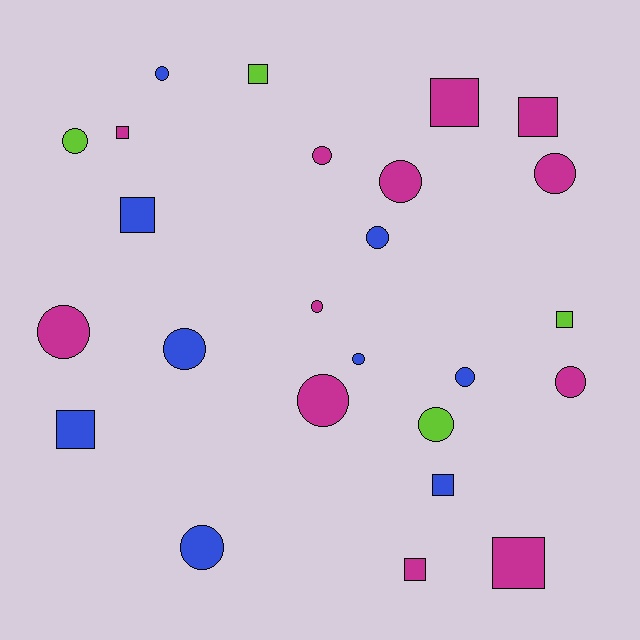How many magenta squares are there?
There are 5 magenta squares.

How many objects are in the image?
There are 25 objects.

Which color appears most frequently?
Magenta, with 12 objects.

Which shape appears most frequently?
Circle, with 15 objects.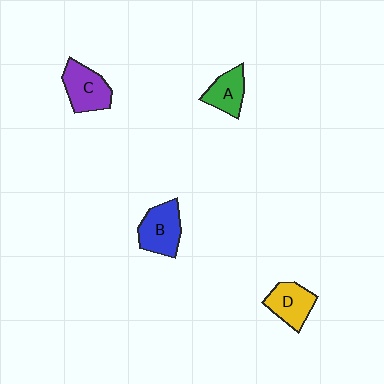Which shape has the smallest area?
Shape A (green).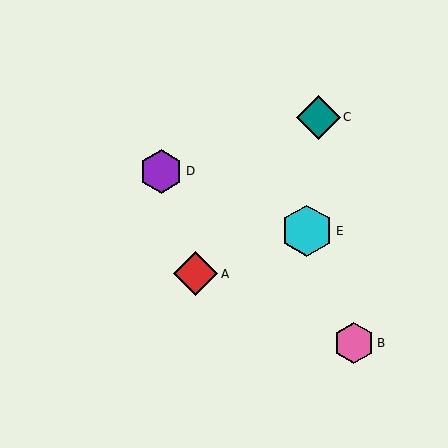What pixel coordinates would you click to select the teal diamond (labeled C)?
Click at (319, 117) to select the teal diamond C.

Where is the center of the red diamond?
The center of the red diamond is at (196, 274).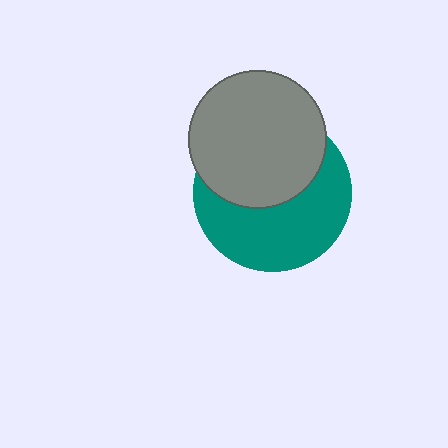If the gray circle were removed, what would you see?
You would see the complete teal circle.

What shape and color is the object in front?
The object in front is a gray circle.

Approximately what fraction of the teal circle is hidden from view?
Roughly 47% of the teal circle is hidden behind the gray circle.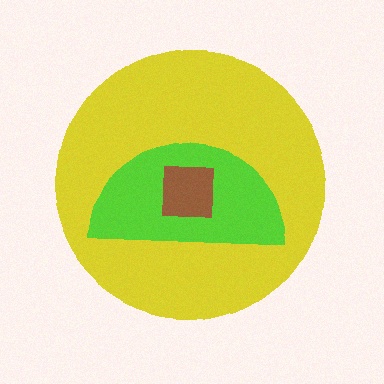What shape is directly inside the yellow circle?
The lime semicircle.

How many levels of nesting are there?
3.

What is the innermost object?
The brown square.